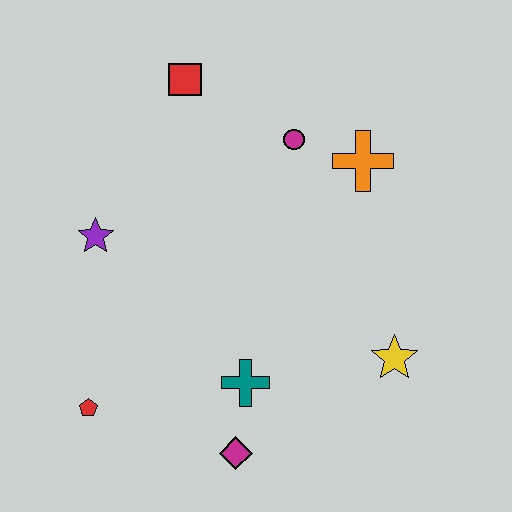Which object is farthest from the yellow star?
The red square is farthest from the yellow star.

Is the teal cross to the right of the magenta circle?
No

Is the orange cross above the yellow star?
Yes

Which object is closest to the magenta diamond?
The teal cross is closest to the magenta diamond.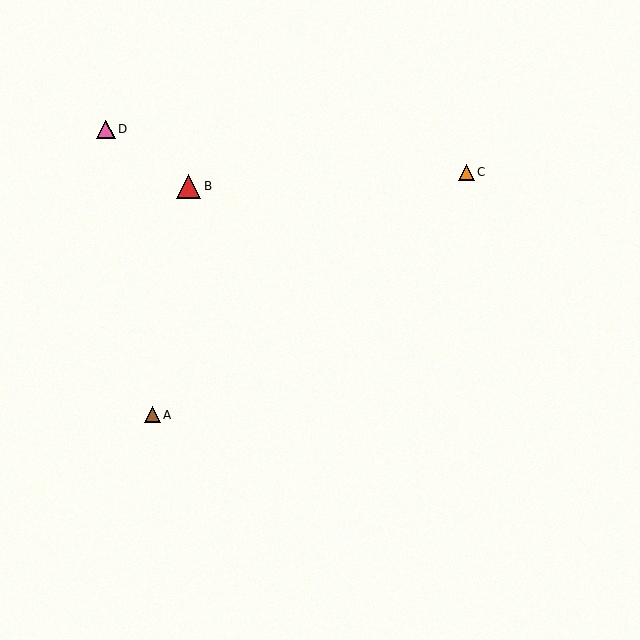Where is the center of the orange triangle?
The center of the orange triangle is at (466, 172).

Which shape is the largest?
The red triangle (labeled B) is the largest.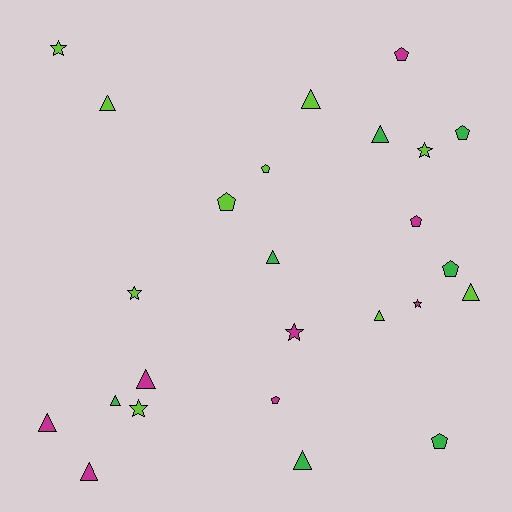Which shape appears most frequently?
Triangle, with 11 objects.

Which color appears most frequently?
Lime, with 10 objects.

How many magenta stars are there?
There are 2 magenta stars.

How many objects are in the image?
There are 25 objects.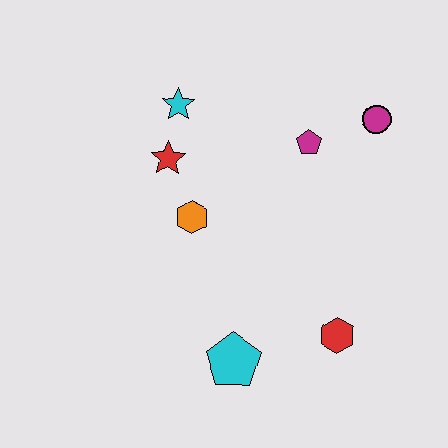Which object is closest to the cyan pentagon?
The red hexagon is closest to the cyan pentagon.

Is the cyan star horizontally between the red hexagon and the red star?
Yes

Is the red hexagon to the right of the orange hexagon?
Yes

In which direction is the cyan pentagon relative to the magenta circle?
The cyan pentagon is below the magenta circle.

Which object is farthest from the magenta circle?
The cyan pentagon is farthest from the magenta circle.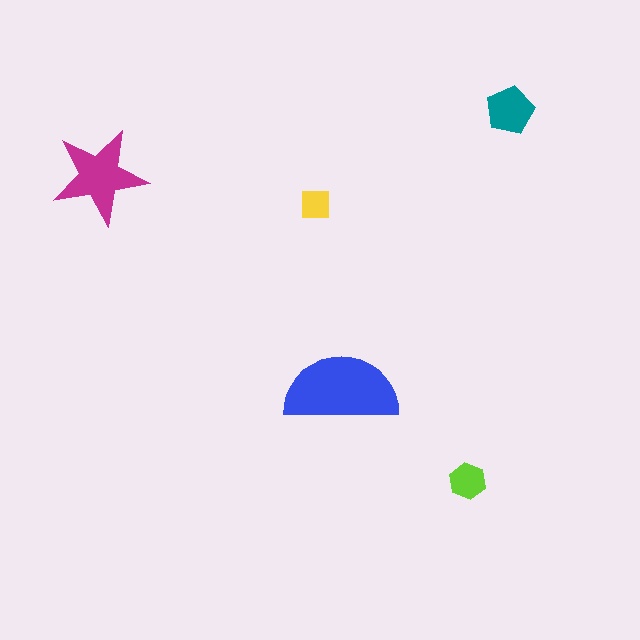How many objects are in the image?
There are 5 objects in the image.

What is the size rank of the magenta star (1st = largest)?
2nd.